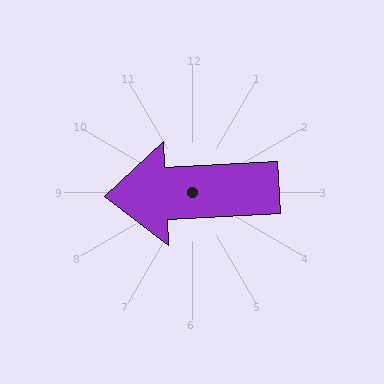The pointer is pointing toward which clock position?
Roughly 9 o'clock.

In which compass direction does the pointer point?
West.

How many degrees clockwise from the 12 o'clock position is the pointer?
Approximately 267 degrees.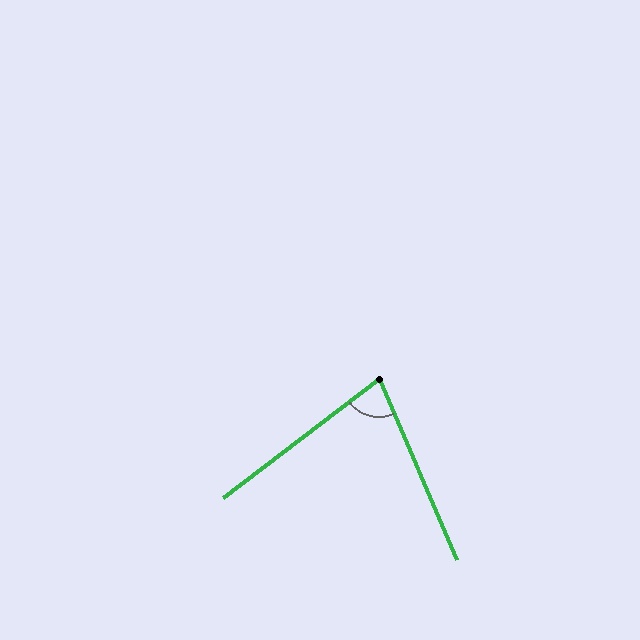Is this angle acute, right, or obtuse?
It is acute.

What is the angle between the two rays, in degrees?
Approximately 76 degrees.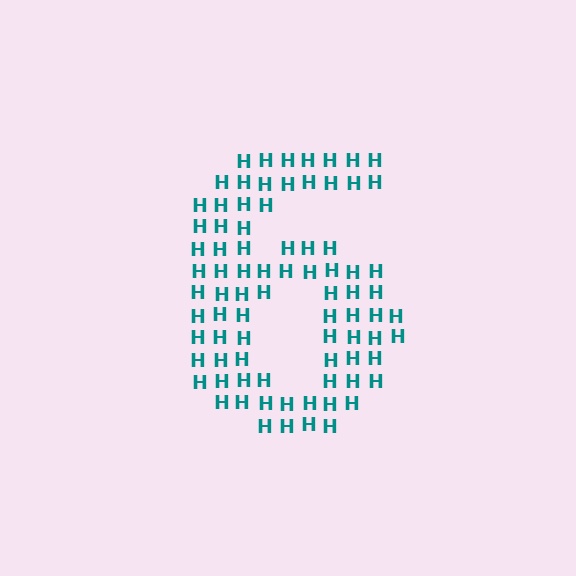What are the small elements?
The small elements are letter H's.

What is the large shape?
The large shape is the digit 6.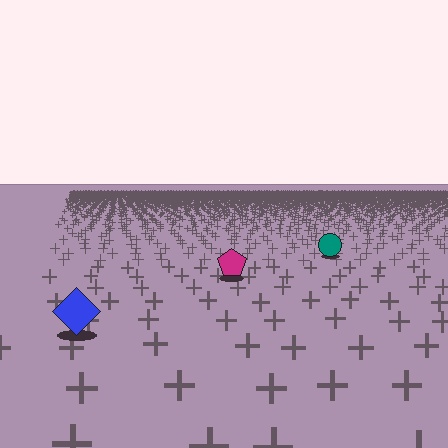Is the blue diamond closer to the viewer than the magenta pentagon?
Yes. The blue diamond is closer — you can tell from the texture gradient: the ground texture is coarser near it.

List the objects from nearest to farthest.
From nearest to farthest: the blue diamond, the magenta pentagon, the teal circle.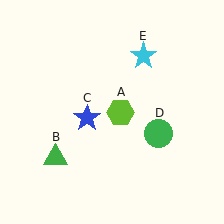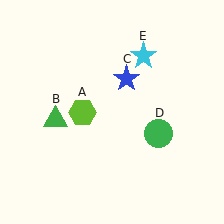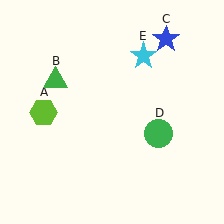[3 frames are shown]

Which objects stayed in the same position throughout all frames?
Green circle (object D) and cyan star (object E) remained stationary.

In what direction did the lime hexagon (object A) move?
The lime hexagon (object A) moved left.